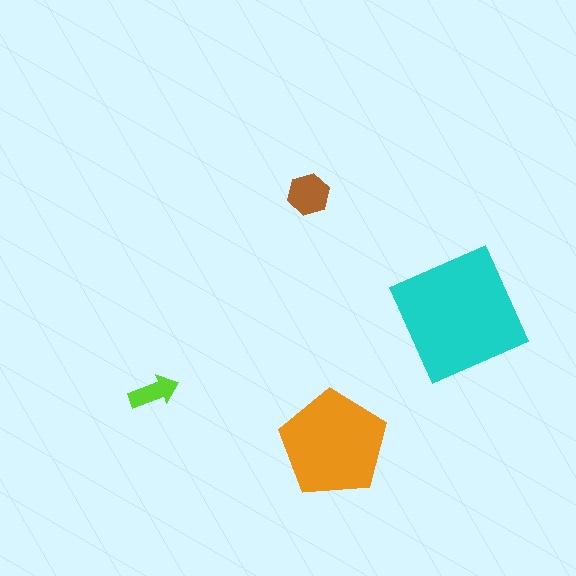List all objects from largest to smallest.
The cyan square, the orange pentagon, the brown hexagon, the lime arrow.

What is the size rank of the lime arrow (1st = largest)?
4th.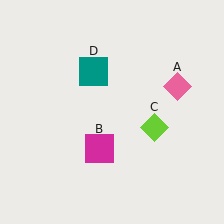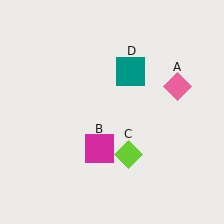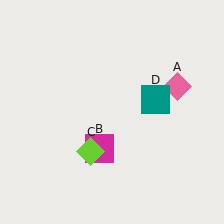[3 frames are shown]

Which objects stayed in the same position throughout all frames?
Pink diamond (object A) and magenta square (object B) remained stationary.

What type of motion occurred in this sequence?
The lime diamond (object C), teal square (object D) rotated clockwise around the center of the scene.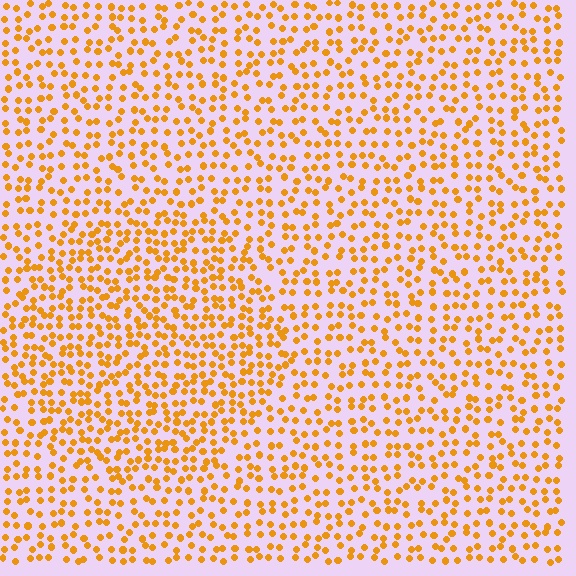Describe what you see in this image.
The image contains small orange elements arranged at two different densities. A circle-shaped region is visible where the elements are more densely packed than the surrounding area.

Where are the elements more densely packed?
The elements are more densely packed inside the circle boundary.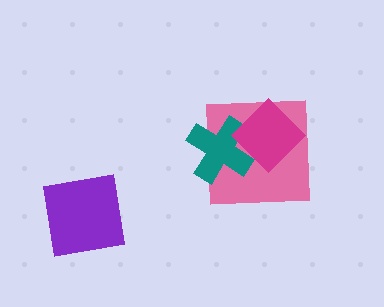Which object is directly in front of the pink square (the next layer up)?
The teal cross is directly in front of the pink square.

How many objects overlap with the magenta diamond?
2 objects overlap with the magenta diamond.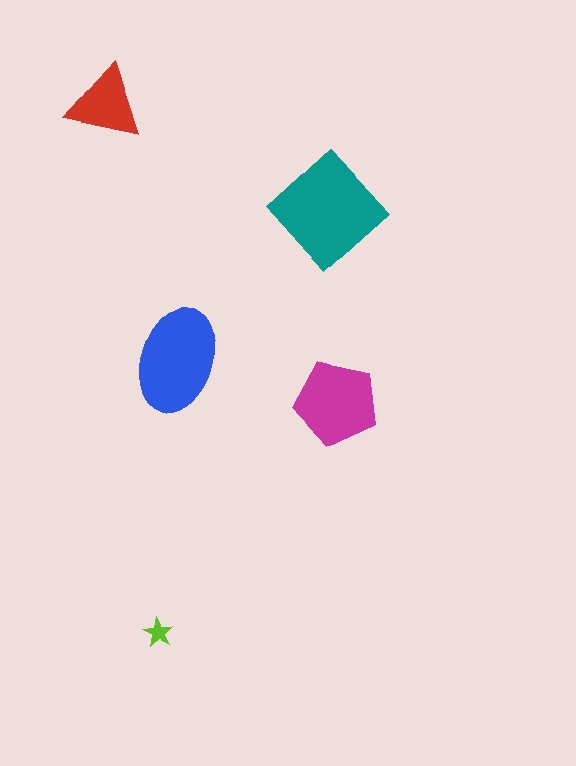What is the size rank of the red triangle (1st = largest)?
4th.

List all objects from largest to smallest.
The teal diamond, the blue ellipse, the magenta pentagon, the red triangle, the lime star.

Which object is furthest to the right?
The magenta pentagon is rightmost.